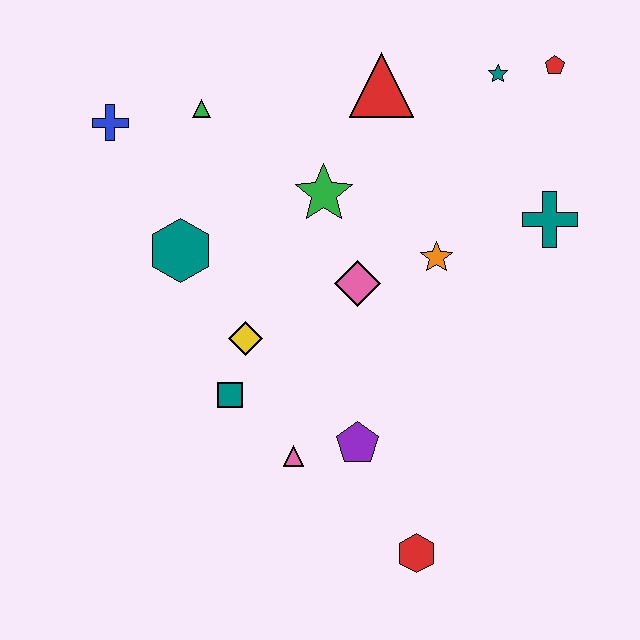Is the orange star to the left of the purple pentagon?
No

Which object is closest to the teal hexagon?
The yellow diamond is closest to the teal hexagon.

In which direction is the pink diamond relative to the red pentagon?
The pink diamond is below the red pentagon.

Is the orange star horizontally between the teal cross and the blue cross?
Yes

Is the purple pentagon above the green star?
No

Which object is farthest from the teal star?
The red hexagon is farthest from the teal star.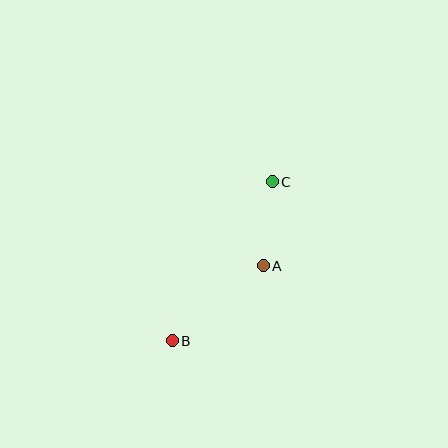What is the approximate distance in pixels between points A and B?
The distance between A and B is approximately 118 pixels.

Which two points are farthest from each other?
Points B and C are farthest from each other.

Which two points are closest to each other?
Points A and C are closest to each other.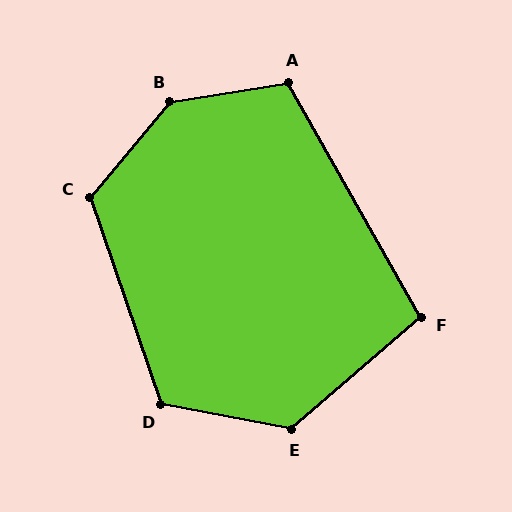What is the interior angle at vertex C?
Approximately 121 degrees (obtuse).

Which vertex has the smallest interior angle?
F, at approximately 101 degrees.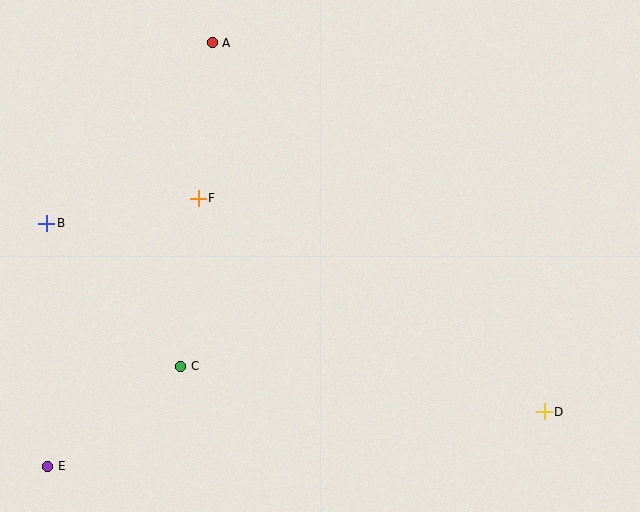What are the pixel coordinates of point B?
Point B is at (47, 223).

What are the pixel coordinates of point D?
Point D is at (544, 412).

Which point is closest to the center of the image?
Point F at (198, 198) is closest to the center.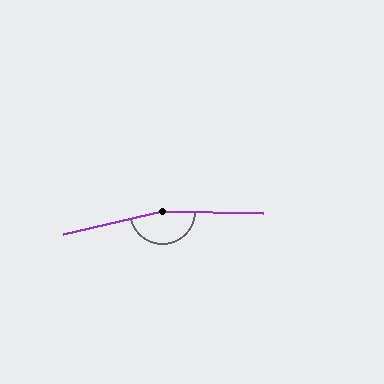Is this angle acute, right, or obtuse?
It is obtuse.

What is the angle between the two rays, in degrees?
Approximately 165 degrees.